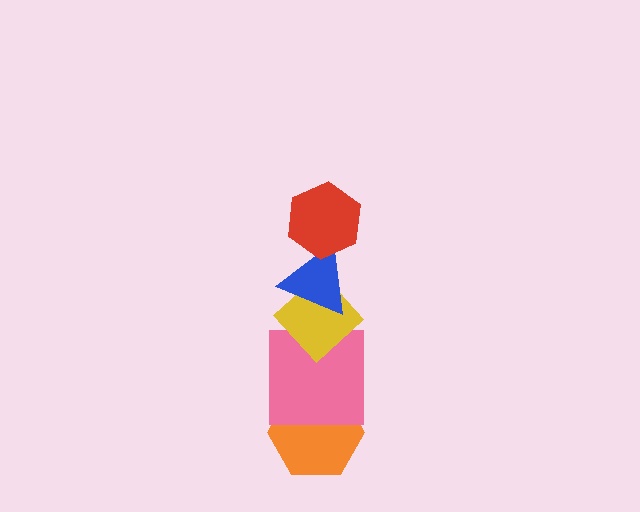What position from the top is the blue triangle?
The blue triangle is 2nd from the top.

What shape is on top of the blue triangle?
The red hexagon is on top of the blue triangle.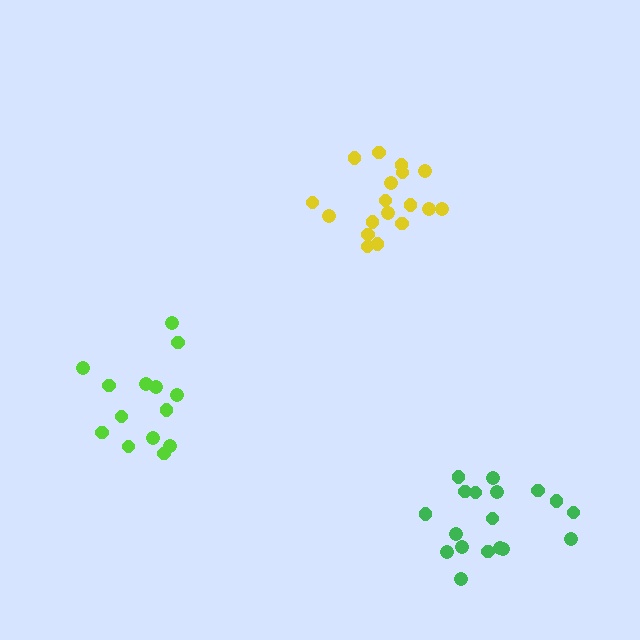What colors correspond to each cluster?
The clusters are colored: green, lime, yellow.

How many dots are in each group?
Group 1: 18 dots, Group 2: 14 dots, Group 3: 18 dots (50 total).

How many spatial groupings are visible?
There are 3 spatial groupings.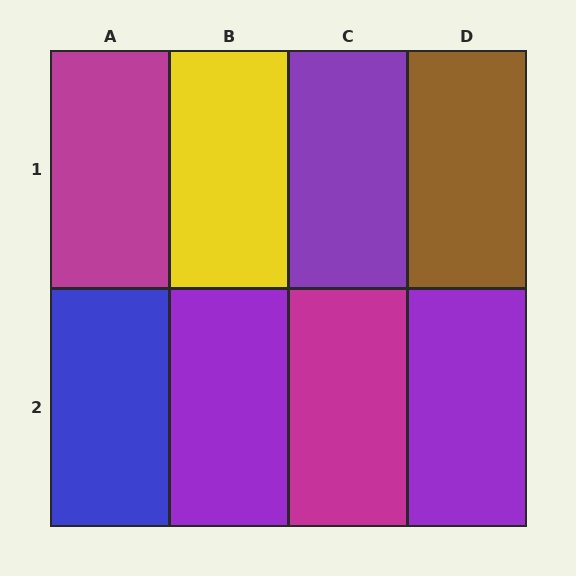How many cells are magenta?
2 cells are magenta.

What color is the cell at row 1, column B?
Yellow.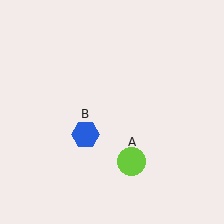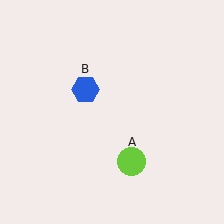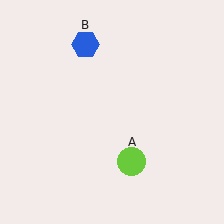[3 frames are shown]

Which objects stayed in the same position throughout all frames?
Lime circle (object A) remained stationary.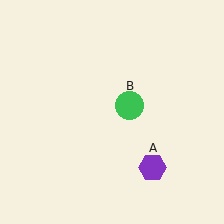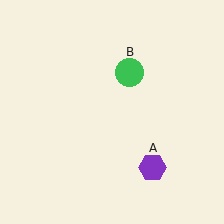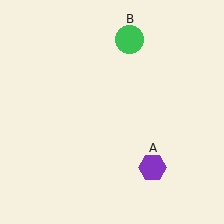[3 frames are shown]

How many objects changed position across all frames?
1 object changed position: green circle (object B).